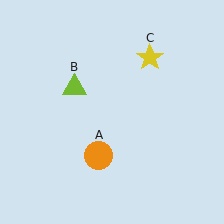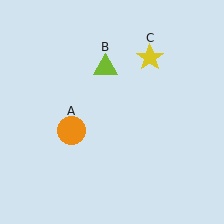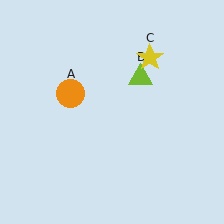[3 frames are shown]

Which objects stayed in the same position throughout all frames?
Yellow star (object C) remained stationary.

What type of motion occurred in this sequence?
The orange circle (object A), lime triangle (object B) rotated clockwise around the center of the scene.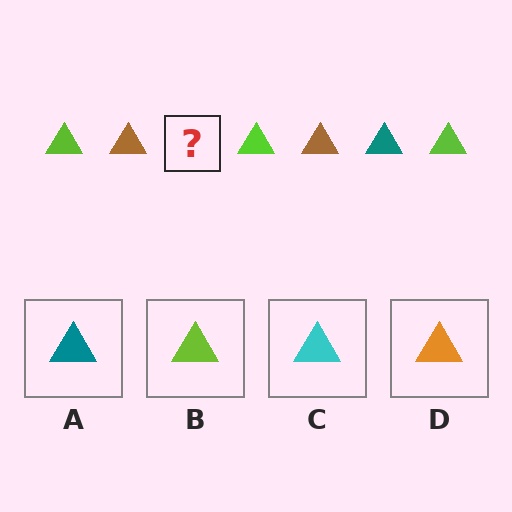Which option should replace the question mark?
Option A.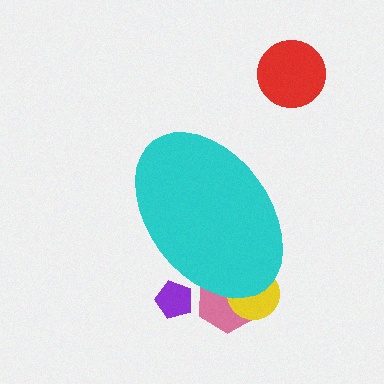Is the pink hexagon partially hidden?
Yes, the pink hexagon is partially hidden behind the cyan ellipse.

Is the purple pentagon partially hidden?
Yes, the purple pentagon is partially hidden behind the cyan ellipse.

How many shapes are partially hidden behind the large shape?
4 shapes are partially hidden.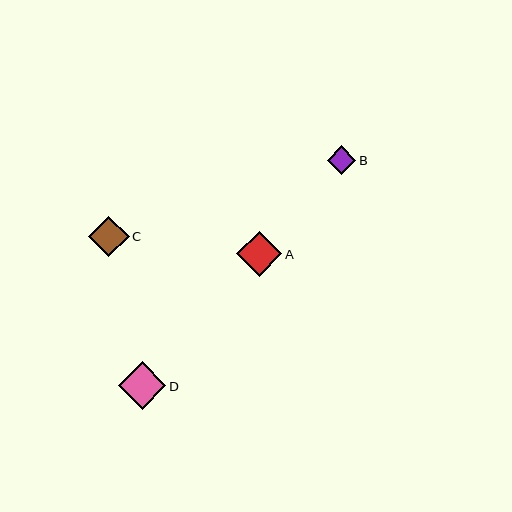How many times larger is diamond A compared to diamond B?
Diamond A is approximately 1.6 times the size of diamond B.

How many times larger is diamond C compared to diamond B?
Diamond C is approximately 1.4 times the size of diamond B.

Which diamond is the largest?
Diamond D is the largest with a size of approximately 47 pixels.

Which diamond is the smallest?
Diamond B is the smallest with a size of approximately 28 pixels.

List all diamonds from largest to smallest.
From largest to smallest: D, A, C, B.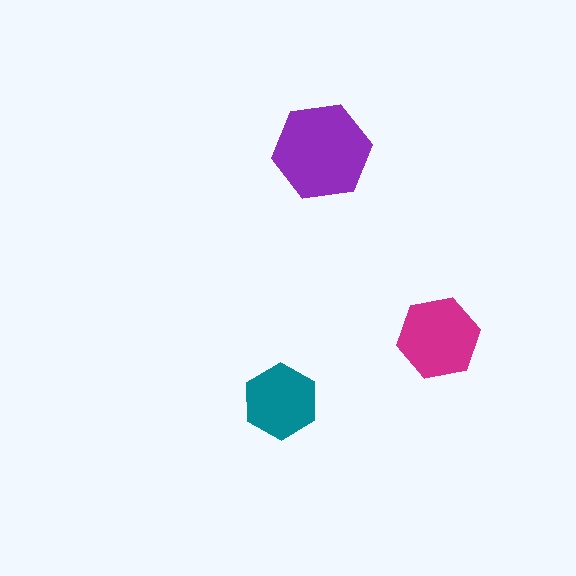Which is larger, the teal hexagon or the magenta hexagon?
The magenta one.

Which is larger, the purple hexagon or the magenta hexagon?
The purple one.